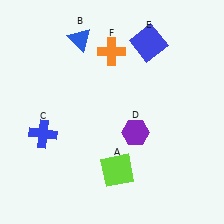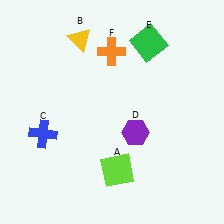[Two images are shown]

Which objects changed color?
B changed from blue to yellow. E changed from blue to green.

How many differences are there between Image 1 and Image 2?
There are 2 differences between the two images.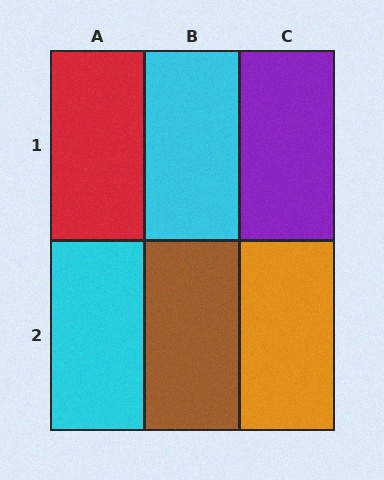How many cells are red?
1 cell is red.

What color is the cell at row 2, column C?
Orange.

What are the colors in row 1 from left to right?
Red, cyan, purple.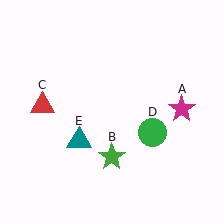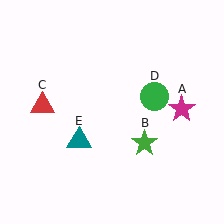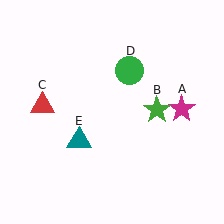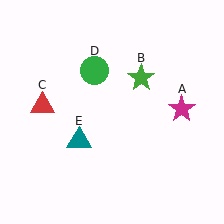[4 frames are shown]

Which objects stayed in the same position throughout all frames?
Magenta star (object A) and red triangle (object C) and teal triangle (object E) remained stationary.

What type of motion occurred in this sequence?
The green star (object B), green circle (object D) rotated counterclockwise around the center of the scene.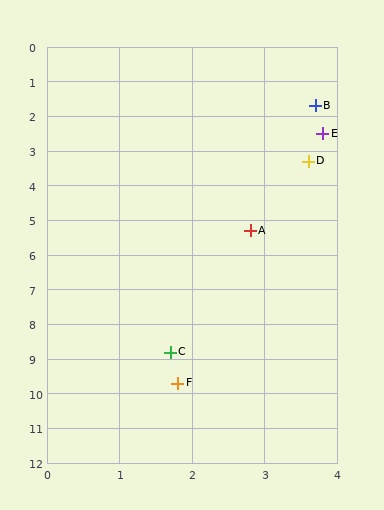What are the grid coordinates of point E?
Point E is at approximately (3.8, 2.5).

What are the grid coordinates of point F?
Point F is at approximately (1.8, 9.7).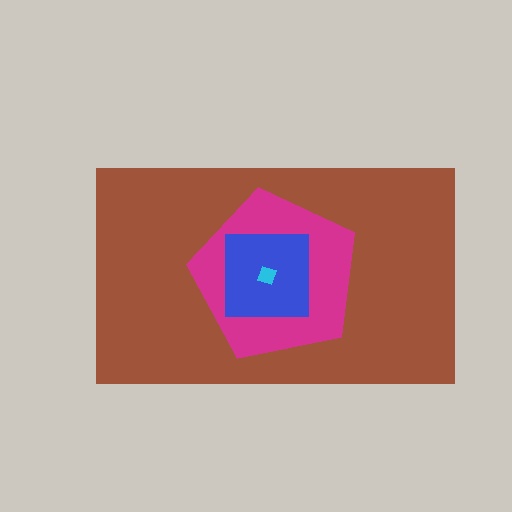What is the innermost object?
The cyan diamond.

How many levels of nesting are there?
4.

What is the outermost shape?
The brown rectangle.